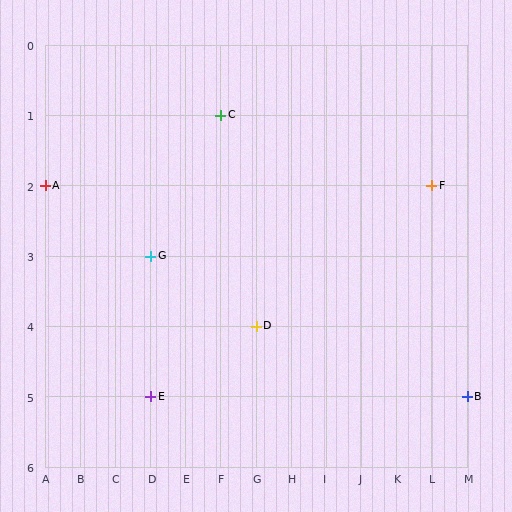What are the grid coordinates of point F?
Point F is at grid coordinates (L, 2).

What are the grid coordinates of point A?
Point A is at grid coordinates (A, 2).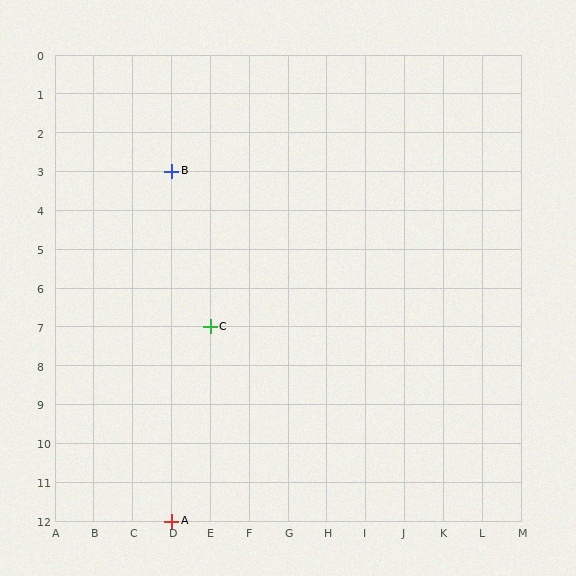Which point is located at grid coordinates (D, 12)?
Point A is at (D, 12).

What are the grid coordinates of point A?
Point A is at grid coordinates (D, 12).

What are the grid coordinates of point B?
Point B is at grid coordinates (D, 3).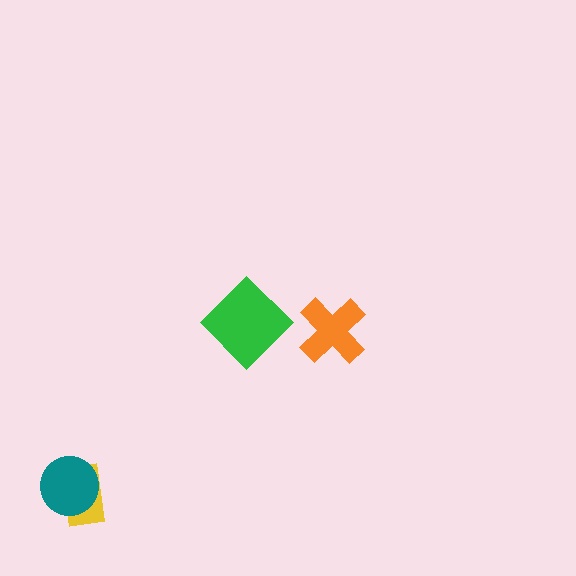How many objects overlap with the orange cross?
0 objects overlap with the orange cross.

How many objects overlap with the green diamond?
0 objects overlap with the green diamond.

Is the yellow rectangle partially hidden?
Yes, it is partially covered by another shape.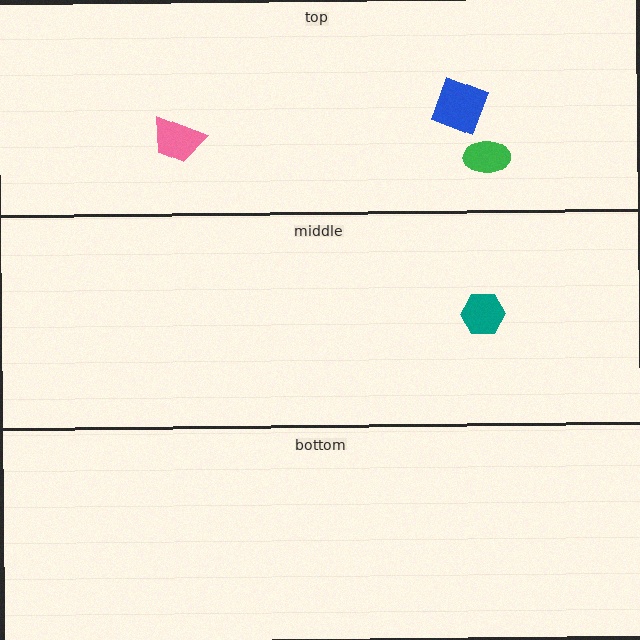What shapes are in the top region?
The green ellipse, the pink trapezoid, the blue square.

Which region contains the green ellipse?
The top region.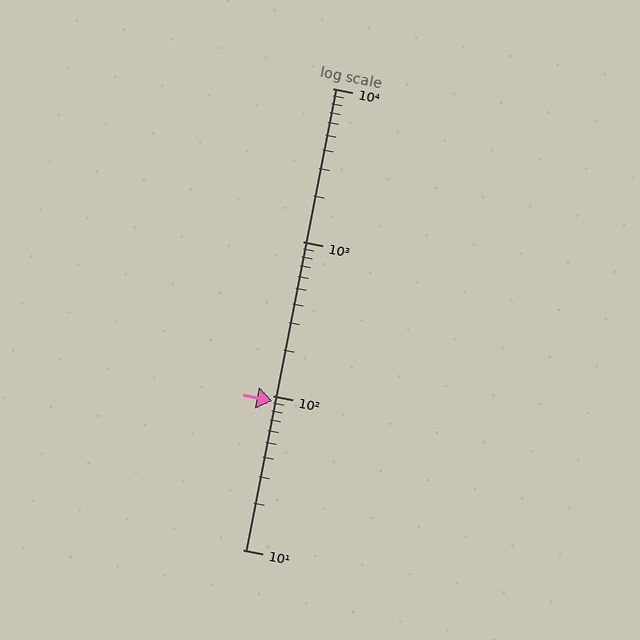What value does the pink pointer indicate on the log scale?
The pointer indicates approximately 93.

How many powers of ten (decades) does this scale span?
The scale spans 3 decades, from 10 to 10000.